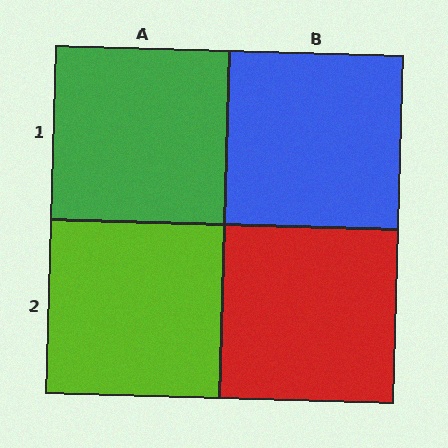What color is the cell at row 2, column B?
Red.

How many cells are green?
1 cell is green.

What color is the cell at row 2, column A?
Lime.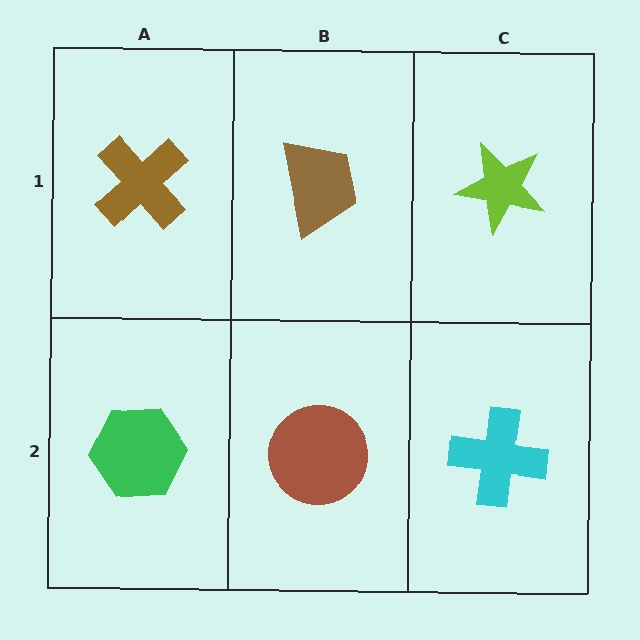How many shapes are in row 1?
3 shapes.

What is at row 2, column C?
A cyan cross.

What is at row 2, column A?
A green hexagon.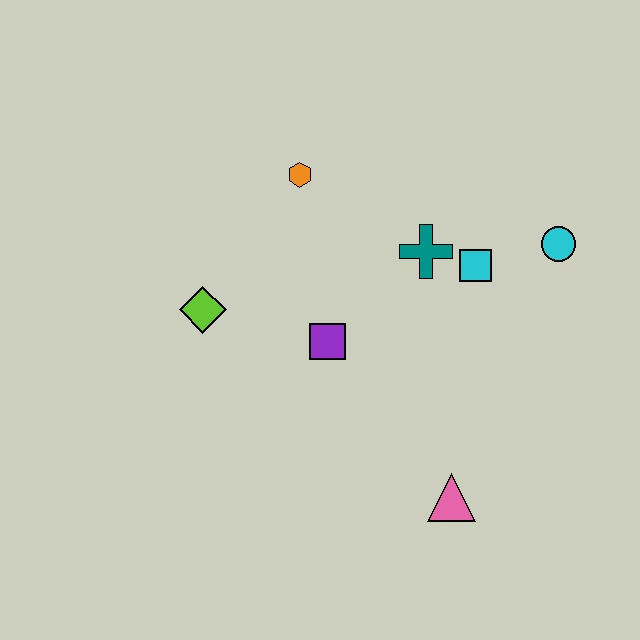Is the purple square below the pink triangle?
No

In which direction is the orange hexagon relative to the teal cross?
The orange hexagon is to the left of the teal cross.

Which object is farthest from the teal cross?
The pink triangle is farthest from the teal cross.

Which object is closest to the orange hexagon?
The teal cross is closest to the orange hexagon.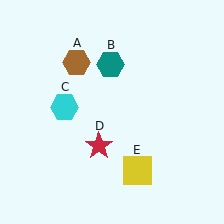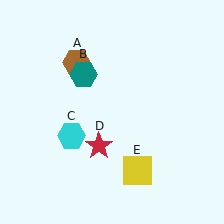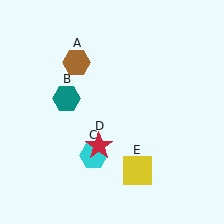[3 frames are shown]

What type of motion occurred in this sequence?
The teal hexagon (object B), cyan hexagon (object C) rotated counterclockwise around the center of the scene.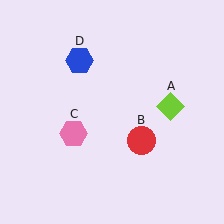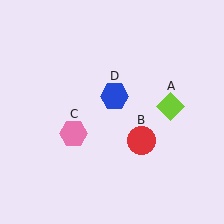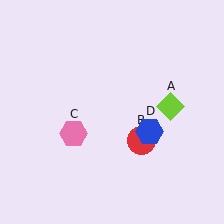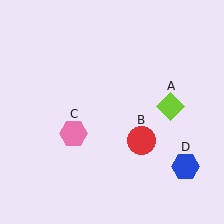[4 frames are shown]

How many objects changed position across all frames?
1 object changed position: blue hexagon (object D).